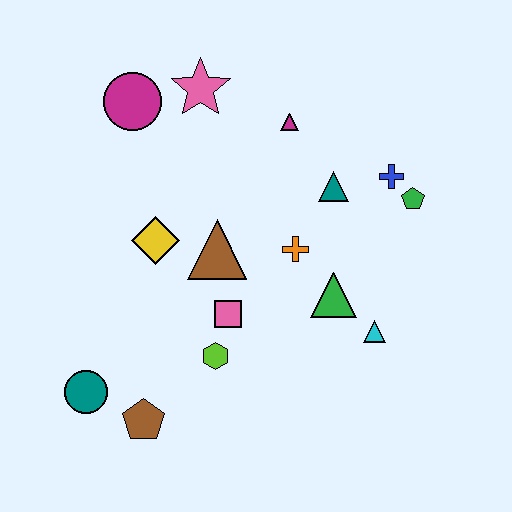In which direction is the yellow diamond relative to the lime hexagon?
The yellow diamond is above the lime hexagon.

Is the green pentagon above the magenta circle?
No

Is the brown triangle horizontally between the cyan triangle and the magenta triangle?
No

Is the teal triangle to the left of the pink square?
No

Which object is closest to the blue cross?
The green pentagon is closest to the blue cross.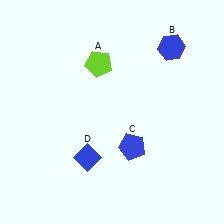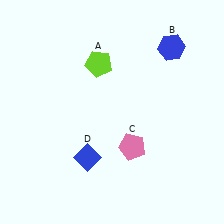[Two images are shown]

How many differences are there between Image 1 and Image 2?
There is 1 difference between the two images.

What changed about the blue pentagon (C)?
In Image 1, C is blue. In Image 2, it changed to pink.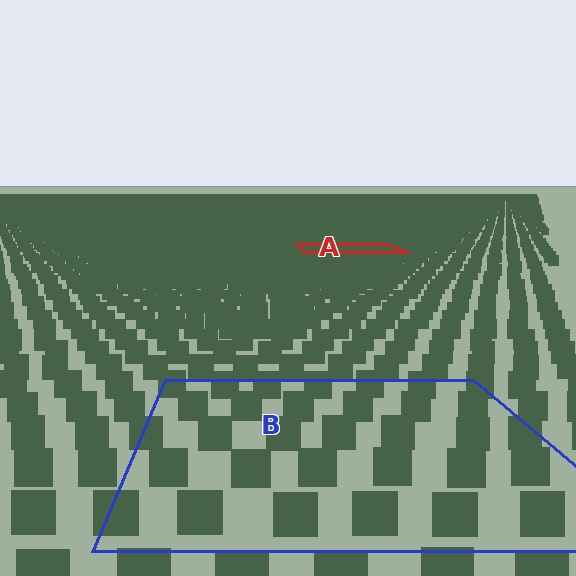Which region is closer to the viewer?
Region B is closer. The texture elements there are larger and more spread out.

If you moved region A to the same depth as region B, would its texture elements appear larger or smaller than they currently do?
They would appear larger. At a closer depth, the same texture elements are projected at a bigger on-screen size.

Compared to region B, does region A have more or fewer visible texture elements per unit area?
Region A has more texture elements per unit area — they are packed more densely because it is farther away.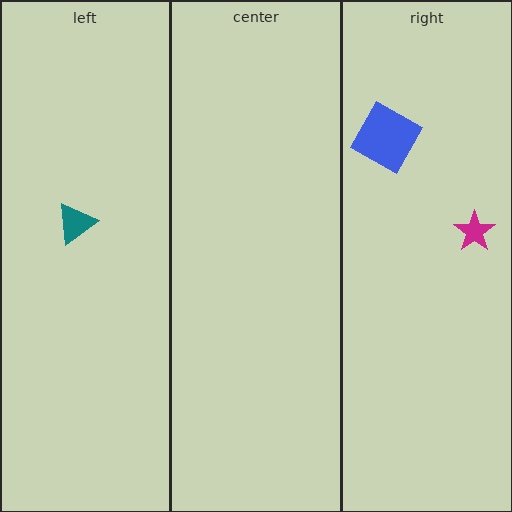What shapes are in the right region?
The blue square, the magenta star.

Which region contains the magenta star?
The right region.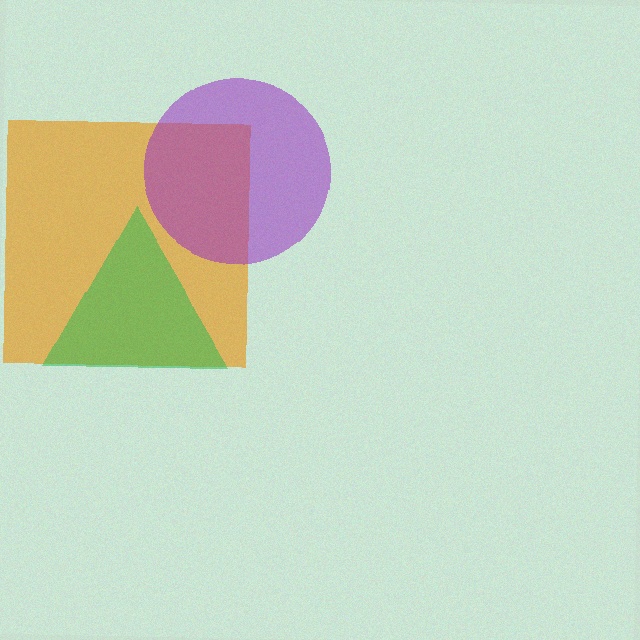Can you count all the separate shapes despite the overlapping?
Yes, there are 3 separate shapes.